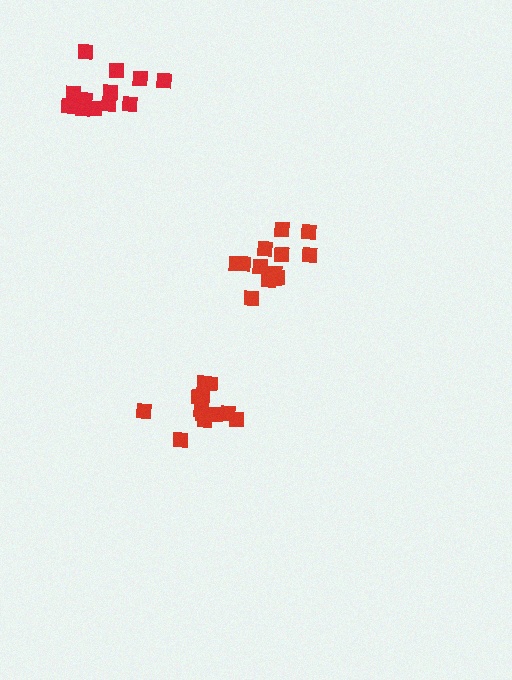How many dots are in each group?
Group 1: 12 dots, Group 2: 13 dots, Group 3: 12 dots (37 total).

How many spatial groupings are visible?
There are 3 spatial groupings.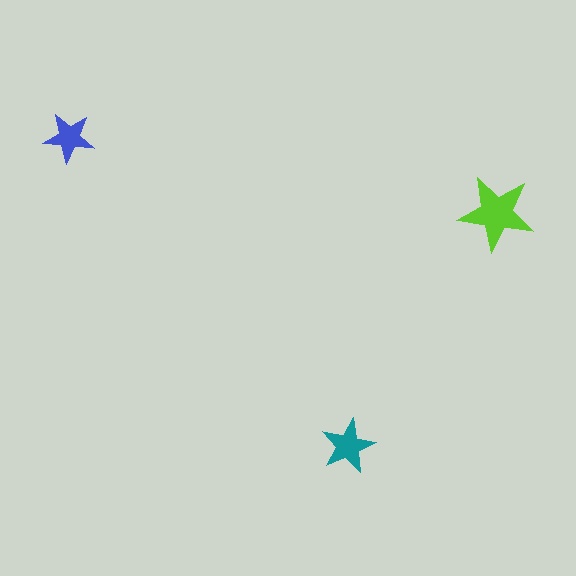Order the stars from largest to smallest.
the lime one, the teal one, the blue one.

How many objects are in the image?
There are 3 objects in the image.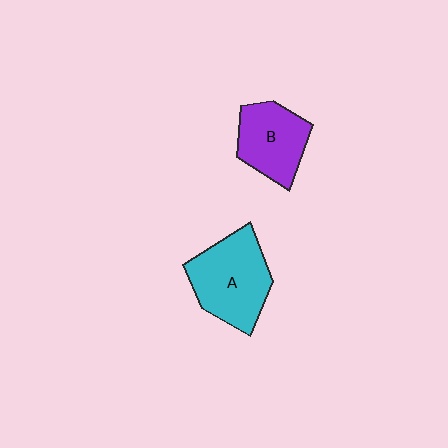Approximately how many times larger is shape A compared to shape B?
Approximately 1.3 times.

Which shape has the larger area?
Shape A (cyan).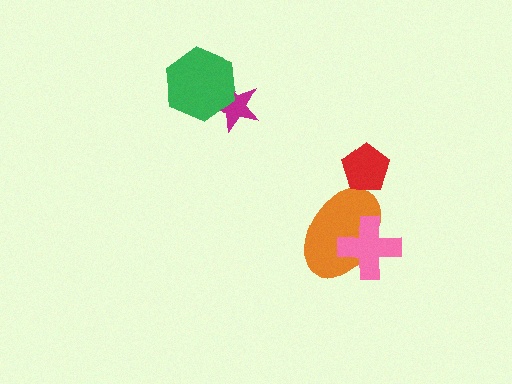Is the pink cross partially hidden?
No, no other shape covers it.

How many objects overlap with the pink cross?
1 object overlaps with the pink cross.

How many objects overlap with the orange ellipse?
1 object overlaps with the orange ellipse.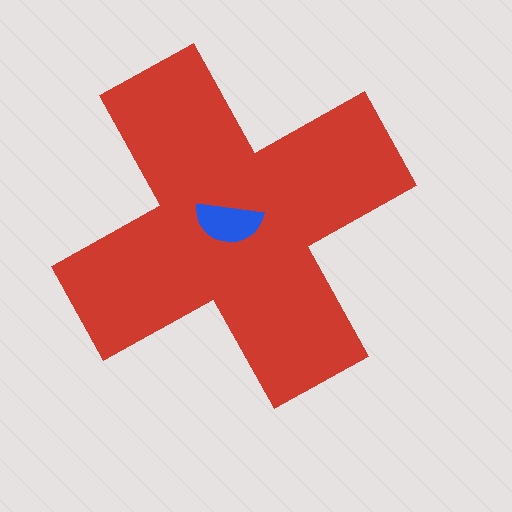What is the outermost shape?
The red cross.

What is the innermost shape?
The blue semicircle.